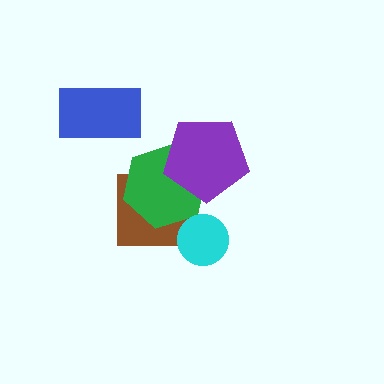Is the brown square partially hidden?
Yes, it is partially covered by another shape.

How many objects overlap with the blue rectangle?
0 objects overlap with the blue rectangle.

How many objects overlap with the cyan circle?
0 objects overlap with the cyan circle.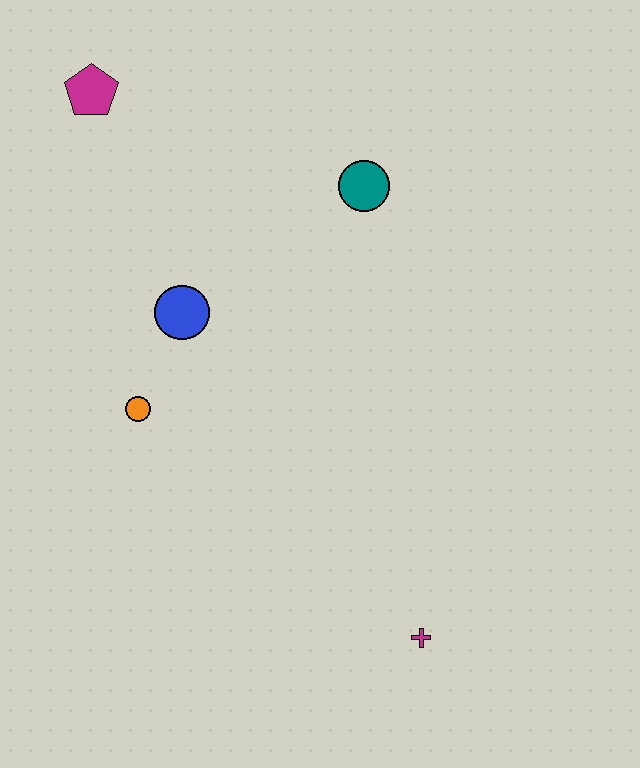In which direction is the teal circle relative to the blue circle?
The teal circle is to the right of the blue circle.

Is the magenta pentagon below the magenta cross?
No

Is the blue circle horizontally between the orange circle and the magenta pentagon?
No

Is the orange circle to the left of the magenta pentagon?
No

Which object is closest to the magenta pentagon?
The blue circle is closest to the magenta pentagon.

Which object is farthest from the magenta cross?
The magenta pentagon is farthest from the magenta cross.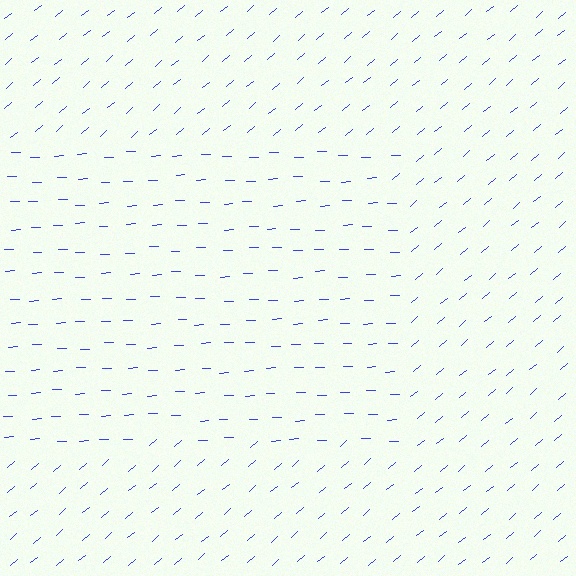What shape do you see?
I see a rectangle.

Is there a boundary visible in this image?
Yes, there is a texture boundary formed by a change in line orientation.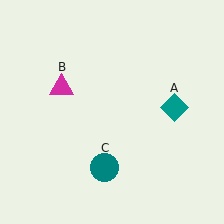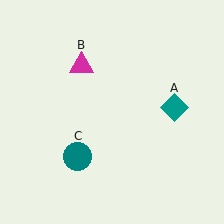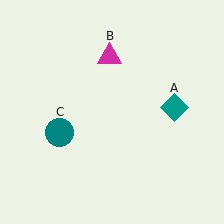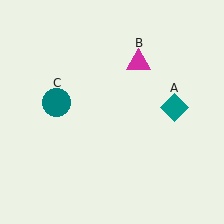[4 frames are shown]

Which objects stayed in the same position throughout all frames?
Teal diamond (object A) remained stationary.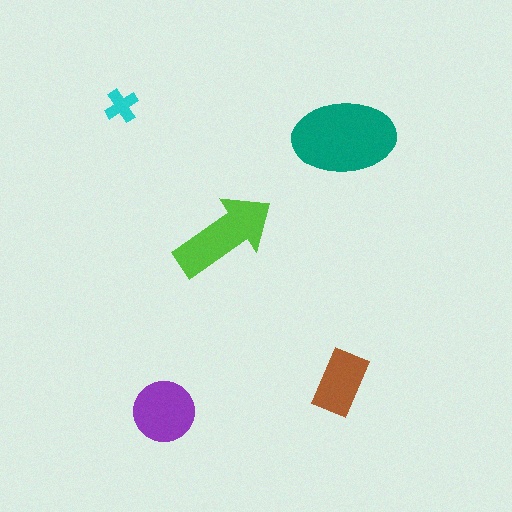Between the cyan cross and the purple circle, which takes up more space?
The purple circle.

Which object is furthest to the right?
The teal ellipse is rightmost.